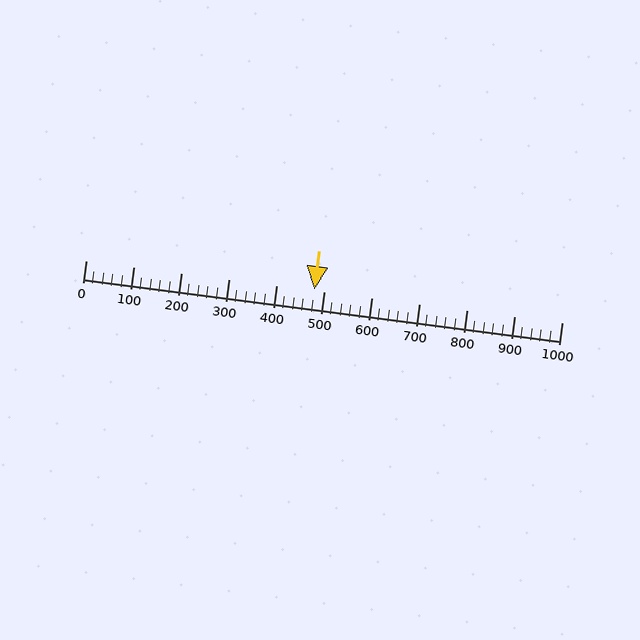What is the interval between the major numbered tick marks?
The major tick marks are spaced 100 units apart.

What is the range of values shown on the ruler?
The ruler shows values from 0 to 1000.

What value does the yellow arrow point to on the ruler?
The yellow arrow points to approximately 480.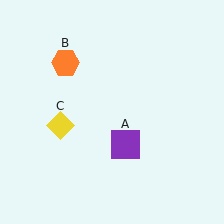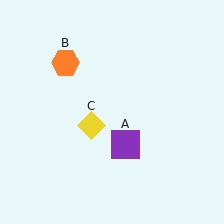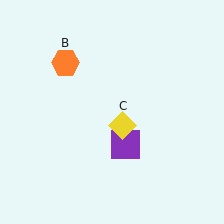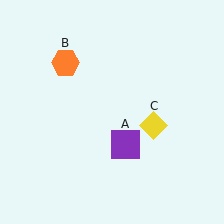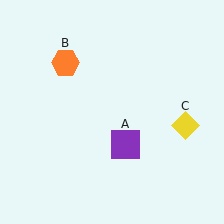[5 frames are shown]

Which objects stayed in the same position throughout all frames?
Purple square (object A) and orange hexagon (object B) remained stationary.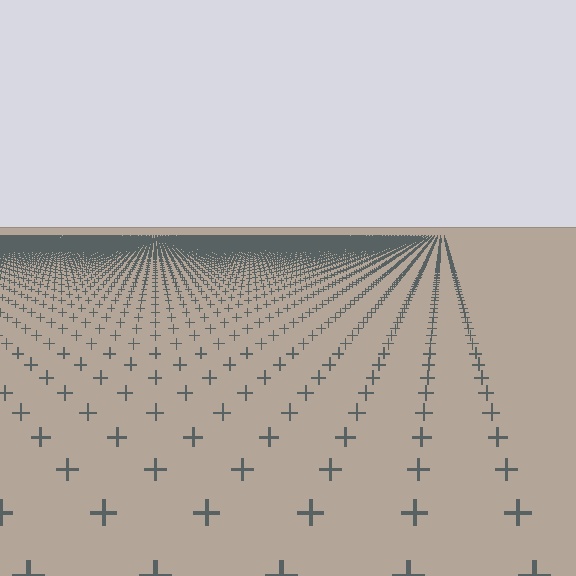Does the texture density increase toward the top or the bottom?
Density increases toward the top.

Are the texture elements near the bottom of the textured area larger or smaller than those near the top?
Larger. Near the bottom, elements are closer to the viewer and appear at a bigger on-screen size.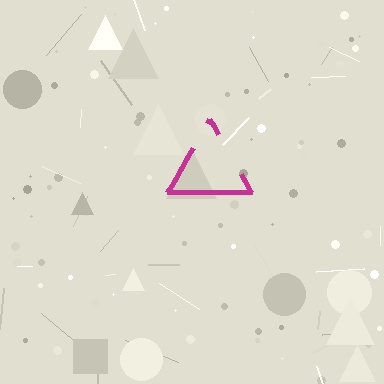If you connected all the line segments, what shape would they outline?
They would outline a triangle.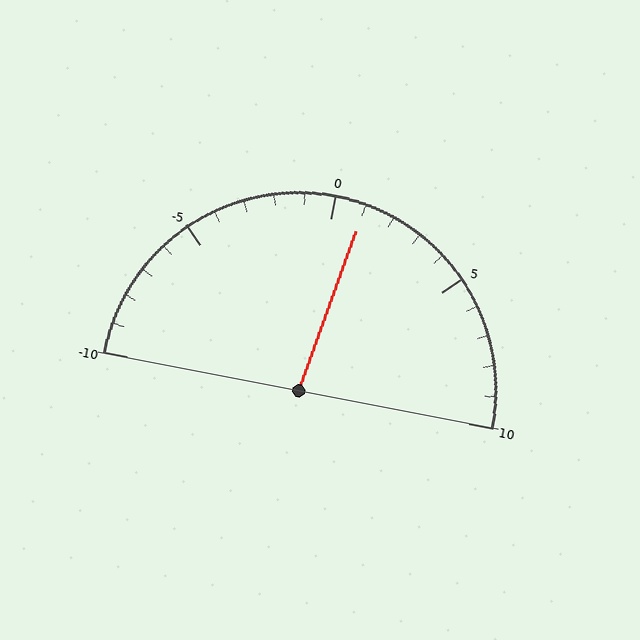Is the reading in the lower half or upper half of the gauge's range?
The reading is in the upper half of the range (-10 to 10).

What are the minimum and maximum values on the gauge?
The gauge ranges from -10 to 10.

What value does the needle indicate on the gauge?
The needle indicates approximately 1.